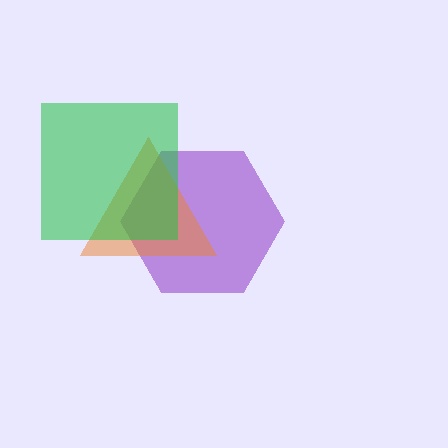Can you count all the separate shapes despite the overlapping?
Yes, there are 3 separate shapes.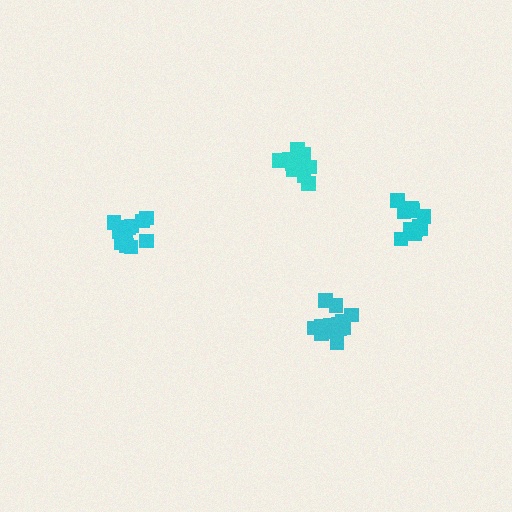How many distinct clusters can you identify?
There are 4 distinct clusters.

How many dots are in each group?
Group 1: 13 dots, Group 2: 12 dots, Group 3: 12 dots, Group 4: 12 dots (49 total).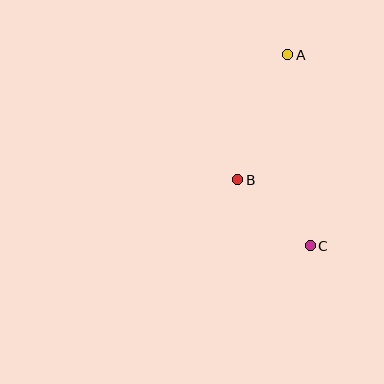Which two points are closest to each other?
Points B and C are closest to each other.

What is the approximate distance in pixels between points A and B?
The distance between A and B is approximately 135 pixels.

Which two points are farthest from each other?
Points A and C are farthest from each other.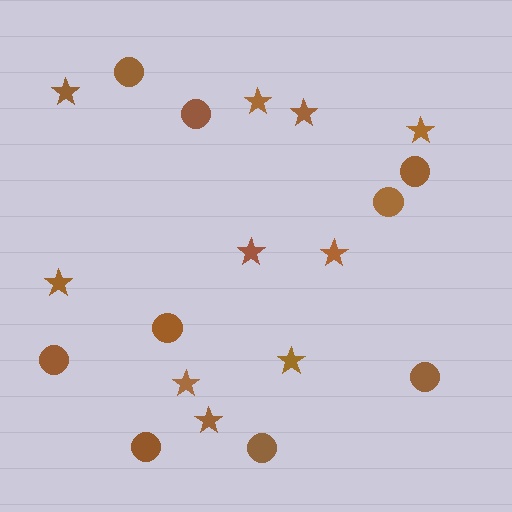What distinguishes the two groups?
There are 2 groups: one group of stars (10) and one group of circles (9).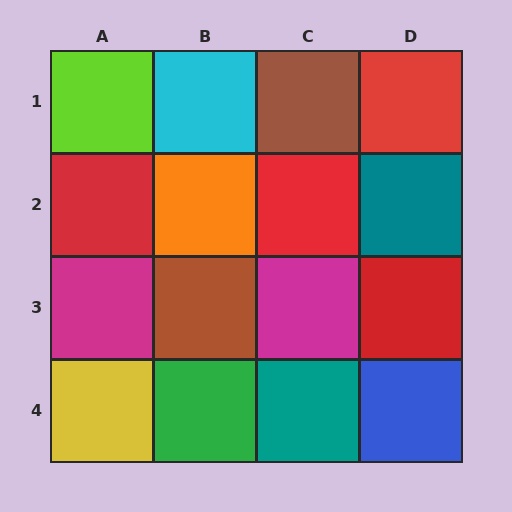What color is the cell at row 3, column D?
Red.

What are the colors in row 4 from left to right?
Yellow, green, teal, blue.